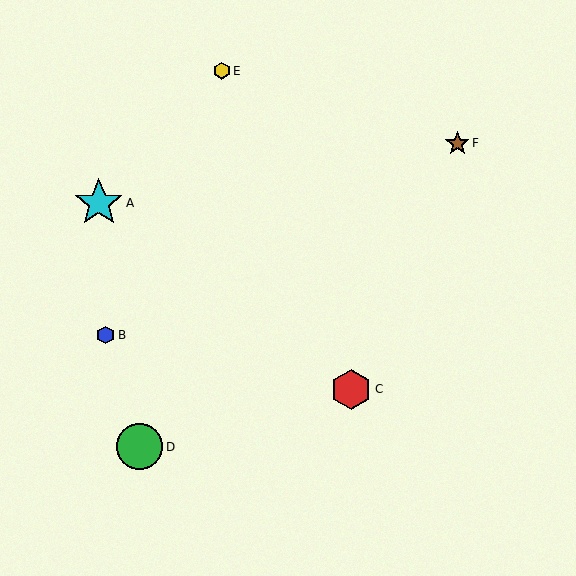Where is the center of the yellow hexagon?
The center of the yellow hexagon is at (222, 71).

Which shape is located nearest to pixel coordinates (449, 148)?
The brown star (labeled F) at (457, 143) is nearest to that location.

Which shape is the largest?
The cyan star (labeled A) is the largest.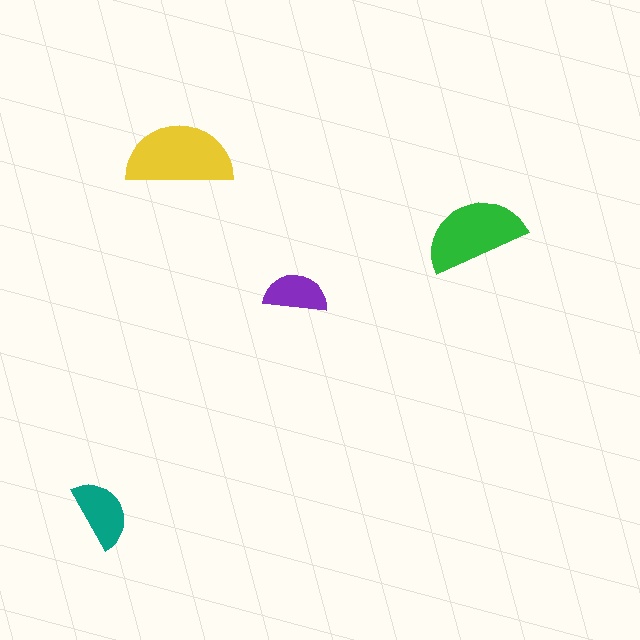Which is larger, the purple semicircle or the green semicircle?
The green one.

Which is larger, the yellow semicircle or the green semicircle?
The yellow one.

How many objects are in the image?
There are 4 objects in the image.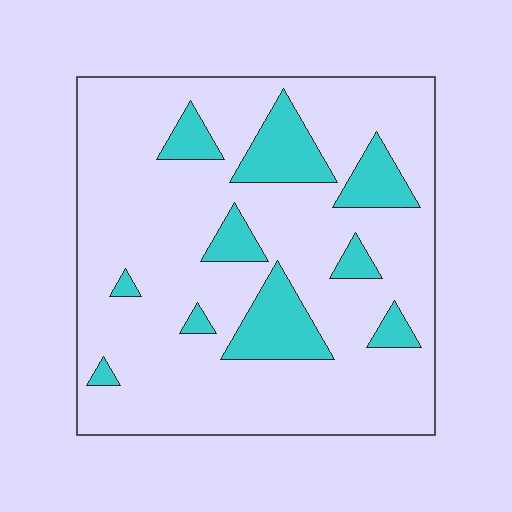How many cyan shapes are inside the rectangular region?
10.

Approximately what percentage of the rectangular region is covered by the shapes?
Approximately 20%.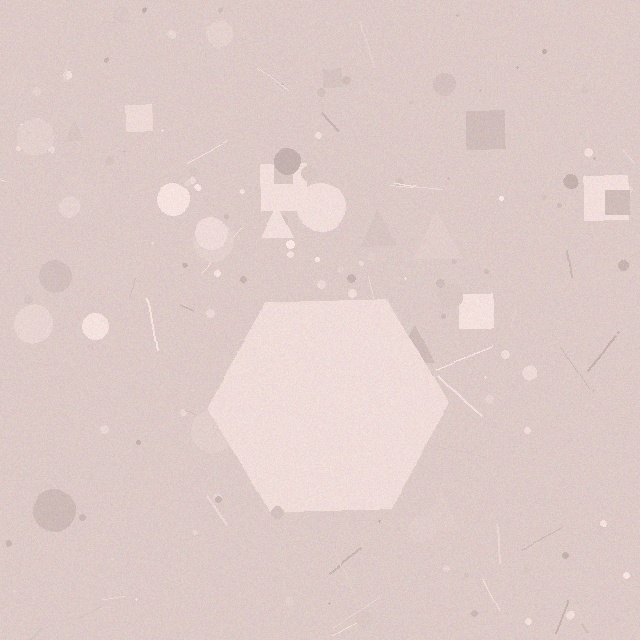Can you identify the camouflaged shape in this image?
The camouflaged shape is a hexagon.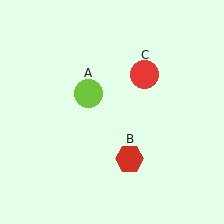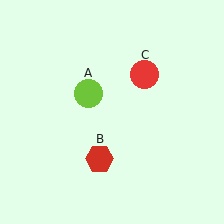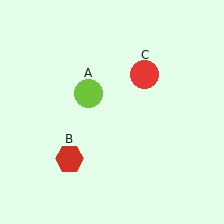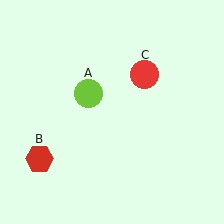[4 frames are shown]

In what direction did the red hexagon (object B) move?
The red hexagon (object B) moved left.